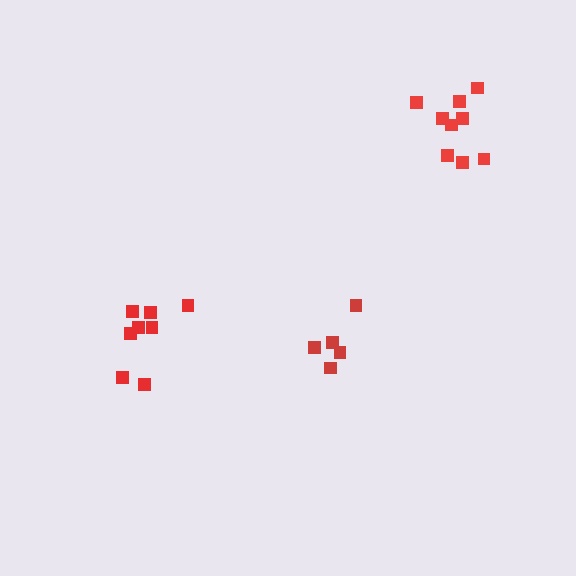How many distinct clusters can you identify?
There are 3 distinct clusters.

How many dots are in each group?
Group 1: 8 dots, Group 2: 5 dots, Group 3: 9 dots (22 total).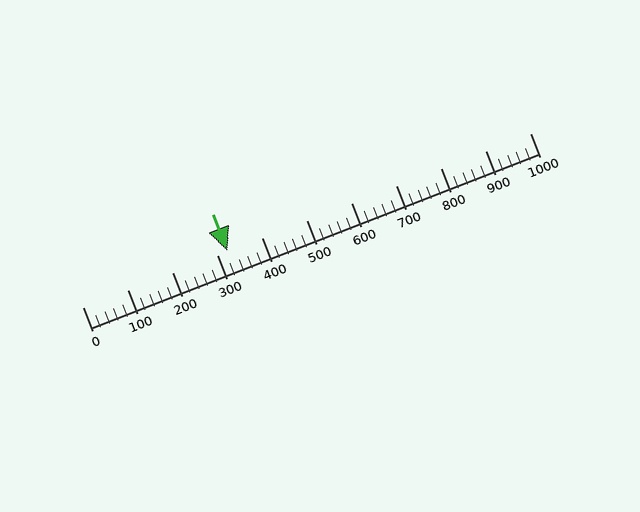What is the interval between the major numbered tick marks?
The major tick marks are spaced 100 units apart.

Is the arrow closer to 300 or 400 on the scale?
The arrow is closer to 300.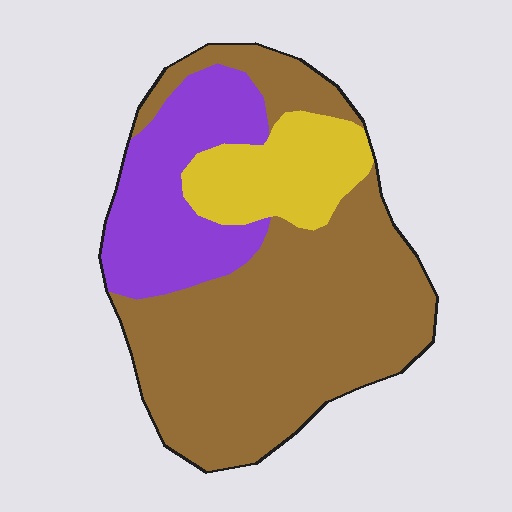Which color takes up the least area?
Yellow, at roughly 15%.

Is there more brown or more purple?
Brown.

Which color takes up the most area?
Brown, at roughly 60%.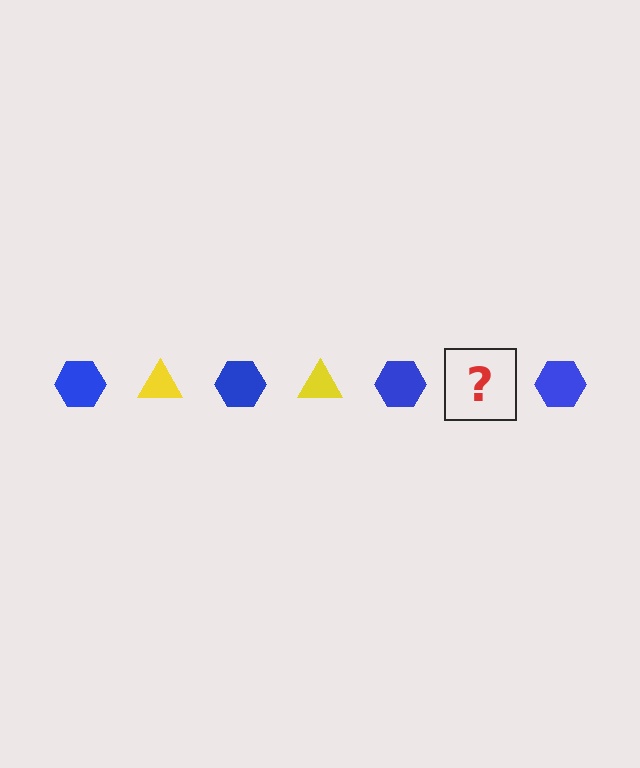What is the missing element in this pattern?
The missing element is a yellow triangle.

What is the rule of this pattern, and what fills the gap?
The rule is that the pattern alternates between blue hexagon and yellow triangle. The gap should be filled with a yellow triangle.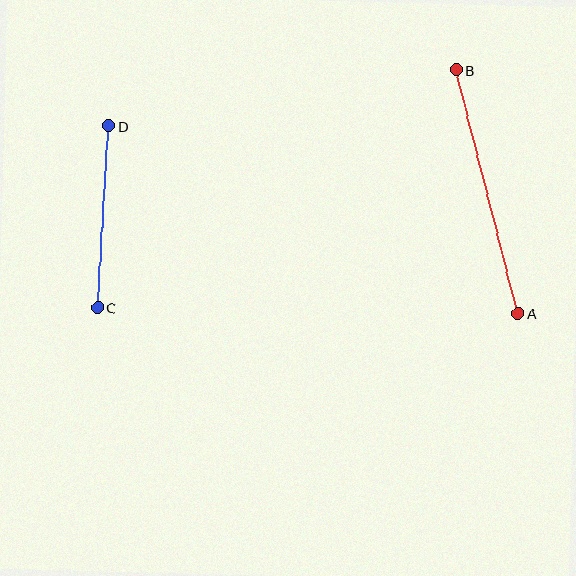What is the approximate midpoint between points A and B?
The midpoint is at approximately (487, 192) pixels.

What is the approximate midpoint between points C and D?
The midpoint is at approximately (103, 217) pixels.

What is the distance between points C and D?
The distance is approximately 182 pixels.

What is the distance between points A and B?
The distance is approximately 251 pixels.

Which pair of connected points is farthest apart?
Points A and B are farthest apart.